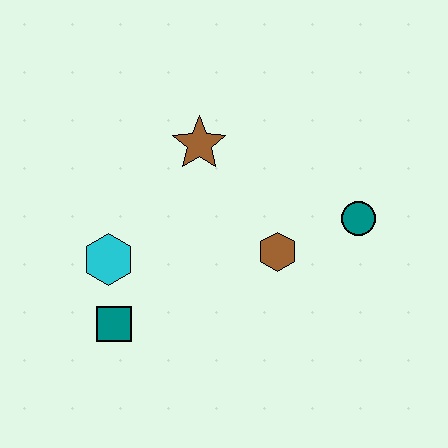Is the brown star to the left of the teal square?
No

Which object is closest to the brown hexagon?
The teal circle is closest to the brown hexagon.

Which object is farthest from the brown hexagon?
The teal square is farthest from the brown hexagon.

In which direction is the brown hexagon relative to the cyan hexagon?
The brown hexagon is to the right of the cyan hexagon.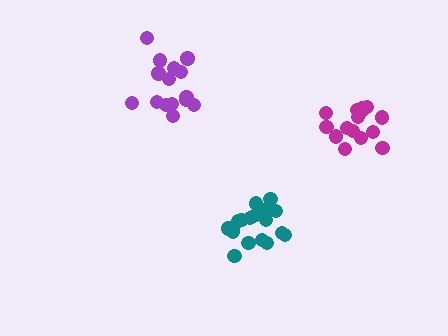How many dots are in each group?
Group 1: 15 dots, Group 2: 18 dots, Group 3: 15 dots (48 total).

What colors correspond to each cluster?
The clusters are colored: purple, teal, magenta.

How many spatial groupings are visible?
There are 3 spatial groupings.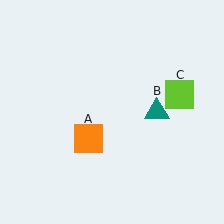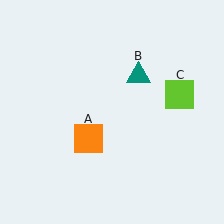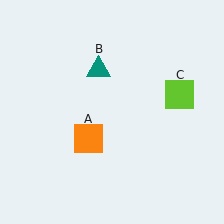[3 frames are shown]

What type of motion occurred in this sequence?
The teal triangle (object B) rotated counterclockwise around the center of the scene.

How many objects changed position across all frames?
1 object changed position: teal triangle (object B).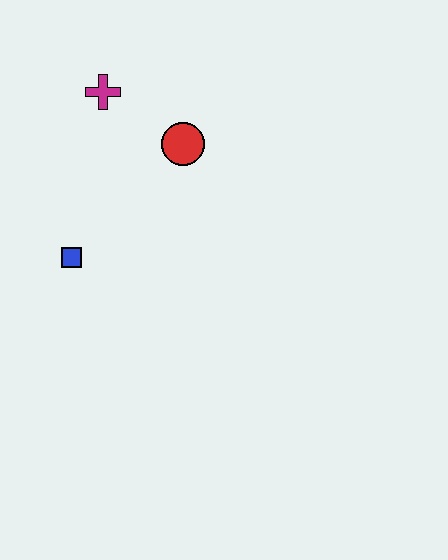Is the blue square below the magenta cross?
Yes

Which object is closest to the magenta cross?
The red circle is closest to the magenta cross.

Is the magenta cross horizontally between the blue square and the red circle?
Yes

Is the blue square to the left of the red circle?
Yes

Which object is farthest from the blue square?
The magenta cross is farthest from the blue square.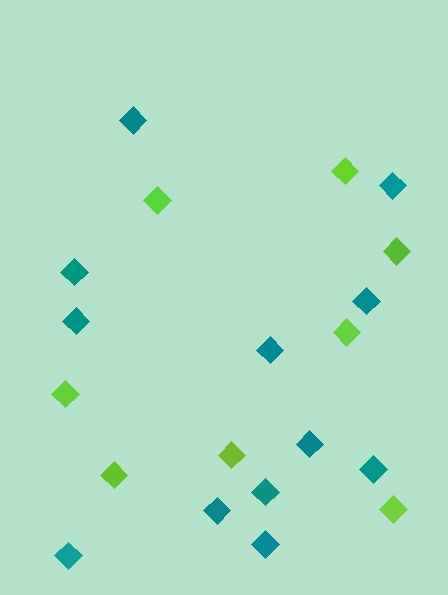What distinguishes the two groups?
There are 2 groups: one group of lime diamonds (8) and one group of teal diamonds (12).